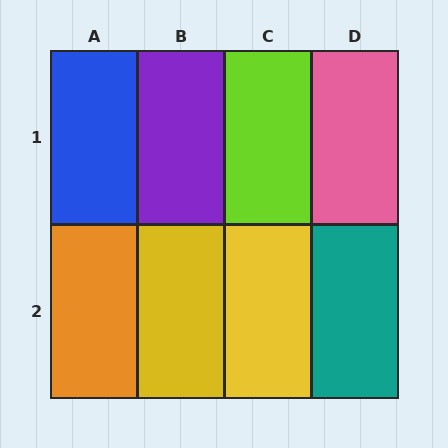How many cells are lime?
1 cell is lime.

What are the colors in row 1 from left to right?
Blue, purple, lime, pink.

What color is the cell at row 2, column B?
Yellow.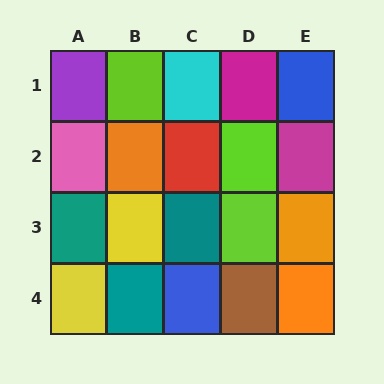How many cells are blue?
2 cells are blue.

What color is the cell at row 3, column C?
Teal.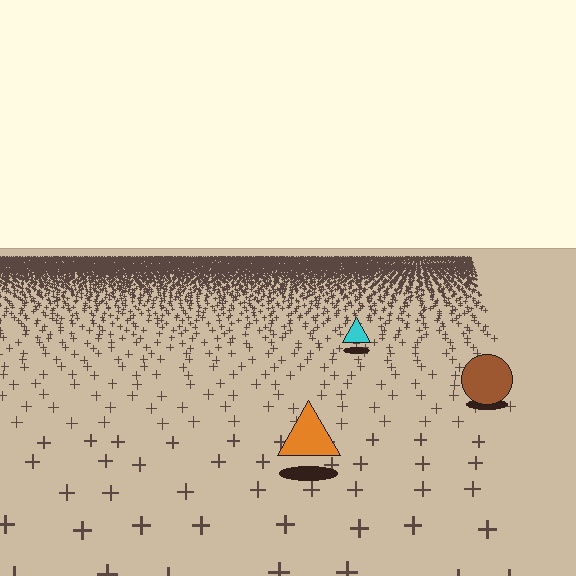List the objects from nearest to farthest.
From nearest to farthest: the orange triangle, the brown circle, the cyan triangle.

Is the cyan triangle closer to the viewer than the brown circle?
No. The brown circle is closer — you can tell from the texture gradient: the ground texture is coarser near it.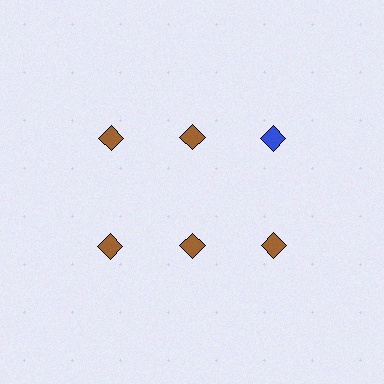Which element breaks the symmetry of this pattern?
The blue diamond in the top row, center column breaks the symmetry. All other shapes are brown diamonds.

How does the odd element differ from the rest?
It has a different color: blue instead of brown.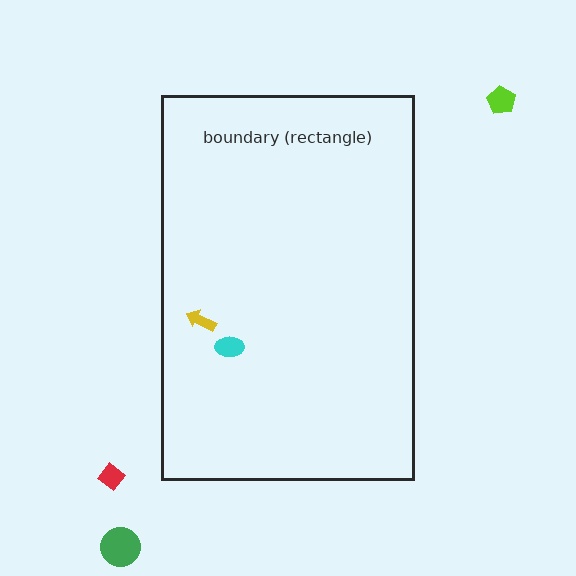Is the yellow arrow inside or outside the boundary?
Inside.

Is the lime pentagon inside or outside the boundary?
Outside.